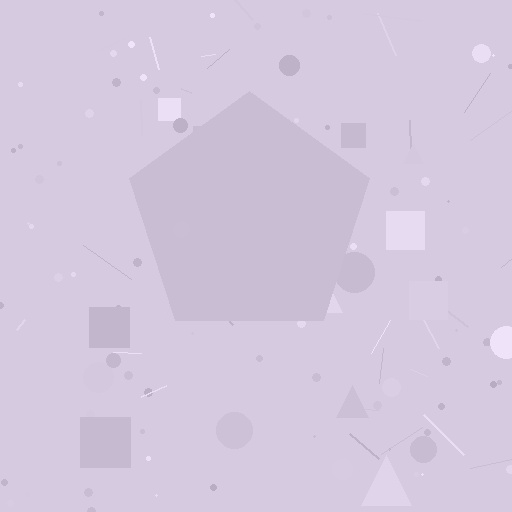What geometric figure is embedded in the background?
A pentagon is embedded in the background.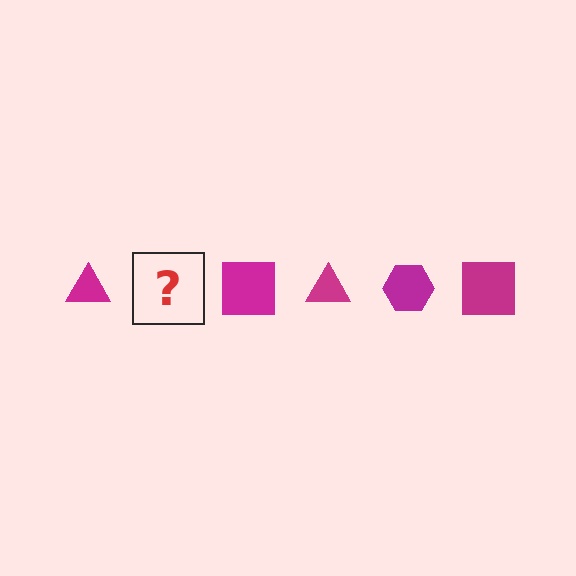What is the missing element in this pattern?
The missing element is a magenta hexagon.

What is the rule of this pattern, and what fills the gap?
The rule is that the pattern cycles through triangle, hexagon, square shapes in magenta. The gap should be filled with a magenta hexagon.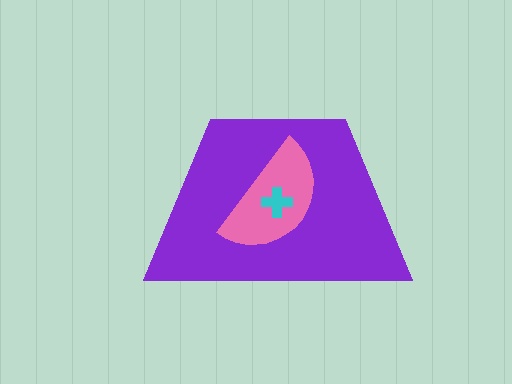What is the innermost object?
The cyan cross.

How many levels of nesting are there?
3.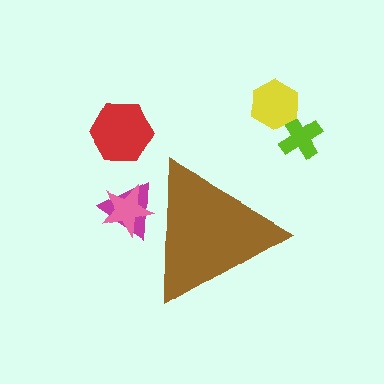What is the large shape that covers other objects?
A brown triangle.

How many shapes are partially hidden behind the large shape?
2 shapes are partially hidden.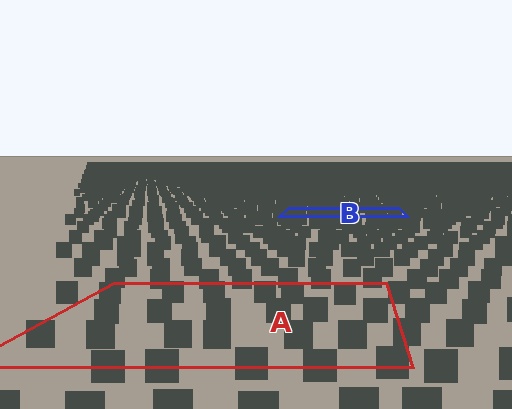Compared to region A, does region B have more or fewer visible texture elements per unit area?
Region B has more texture elements per unit area — they are packed more densely because it is farther away.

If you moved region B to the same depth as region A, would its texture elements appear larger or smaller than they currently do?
They would appear larger. At a closer depth, the same texture elements are projected at a bigger on-screen size.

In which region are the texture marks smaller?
The texture marks are smaller in region B, because it is farther away.